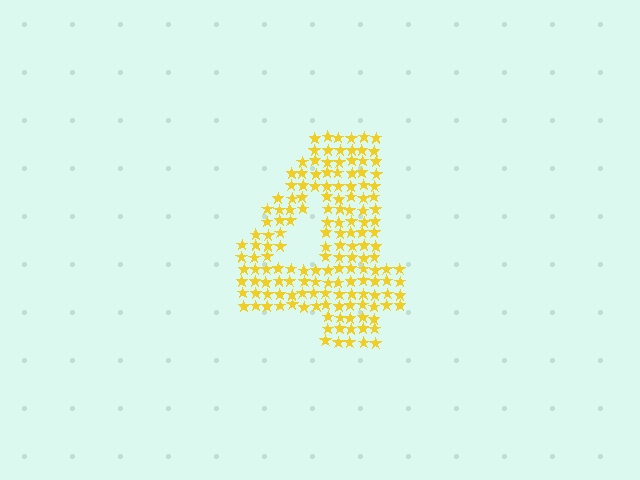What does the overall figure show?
The overall figure shows the digit 4.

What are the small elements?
The small elements are stars.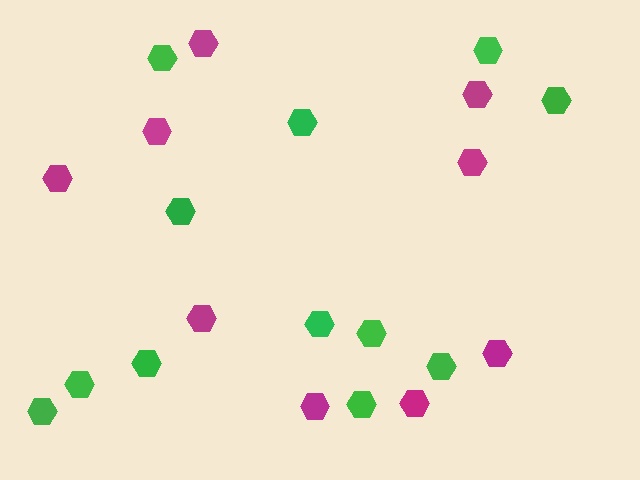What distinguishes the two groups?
There are 2 groups: one group of green hexagons (12) and one group of magenta hexagons (9).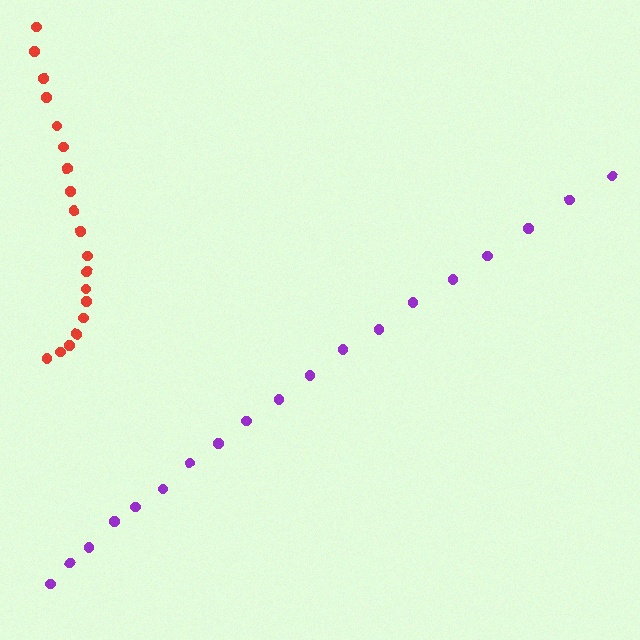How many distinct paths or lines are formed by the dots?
There are 2 distinct paths.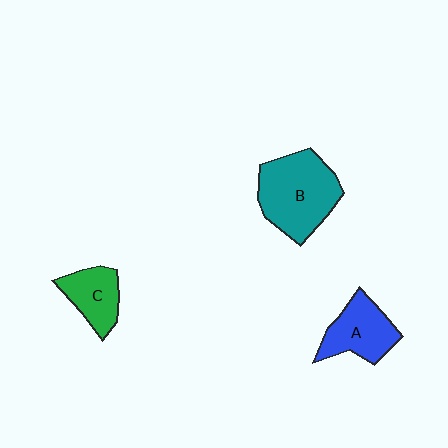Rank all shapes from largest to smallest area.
From largest to smallest: B (teal), A (blue), C (green).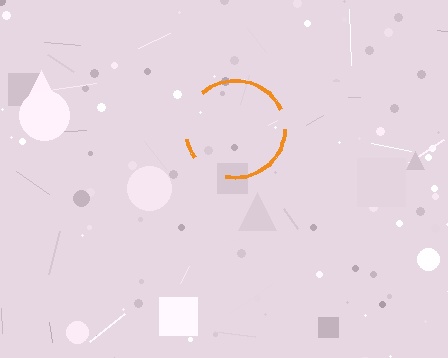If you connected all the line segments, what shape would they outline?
They would outline a circle.